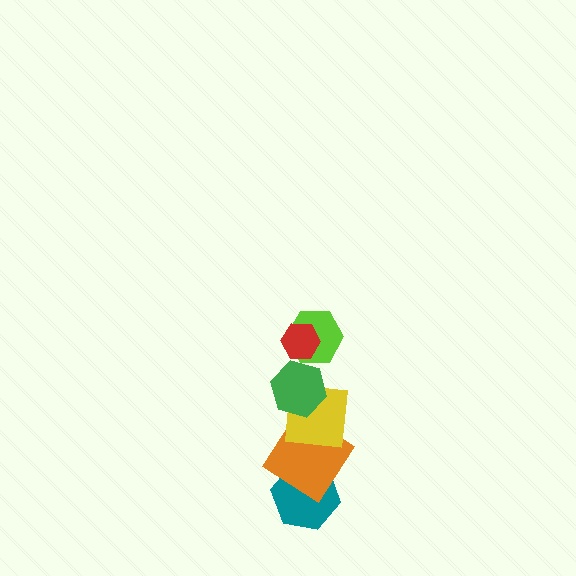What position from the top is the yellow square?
The yellow square is 4th from the top.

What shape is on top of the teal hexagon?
The orange diamond is on top of the teal hexagon.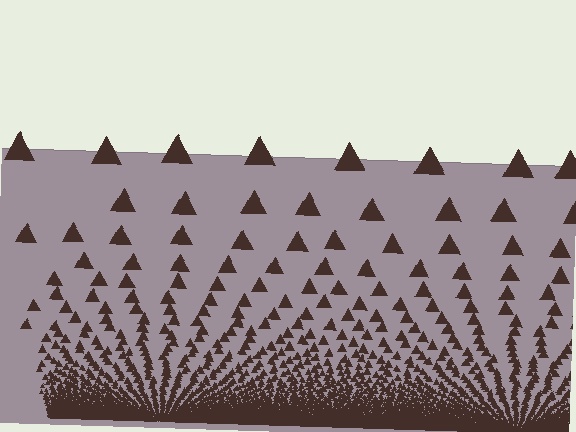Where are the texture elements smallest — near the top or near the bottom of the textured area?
Near the bottom.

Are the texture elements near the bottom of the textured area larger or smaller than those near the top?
Smaller. The gradient is inverted — elements near the bottom are smaller and denser.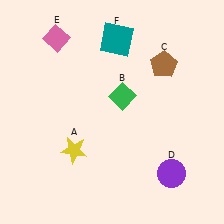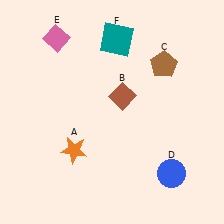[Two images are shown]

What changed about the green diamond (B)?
In Image 1, B is green. In Image 2, it changed to brown.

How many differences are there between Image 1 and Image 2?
There are 3 differences between the two images.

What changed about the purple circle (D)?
In Image 1, D is purple. In Image 2, it changed to blue.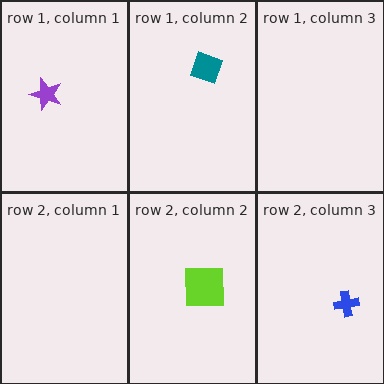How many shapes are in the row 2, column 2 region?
1.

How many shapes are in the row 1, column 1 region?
1.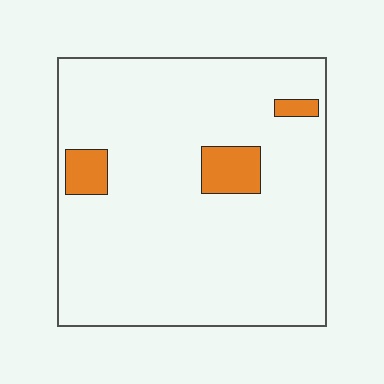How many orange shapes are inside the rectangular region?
3.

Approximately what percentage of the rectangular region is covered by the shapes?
Approximately 10%.